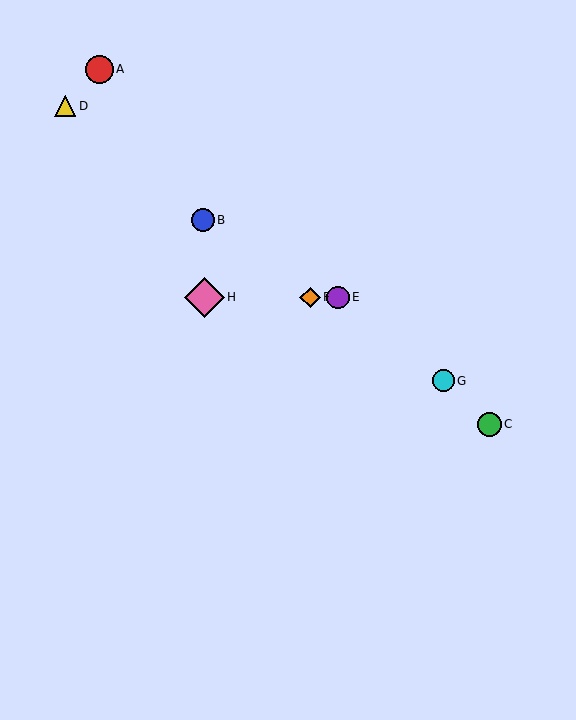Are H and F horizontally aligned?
Yes, both are at y≈297.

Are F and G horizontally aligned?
No, F is at y≈297 and G is at y≈381.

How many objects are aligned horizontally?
3 objects (E, F, H) are aligned horizontally.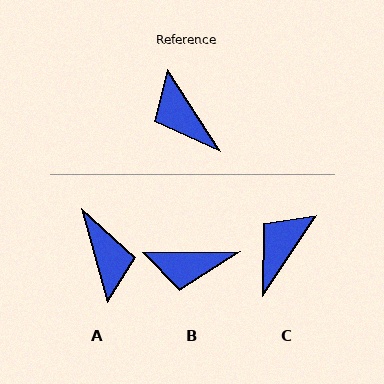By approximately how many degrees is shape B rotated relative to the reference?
Approximately 58 degrees counter-clockwise.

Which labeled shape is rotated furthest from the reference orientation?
A, about 162 degrees away.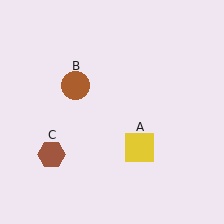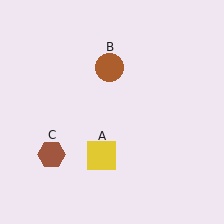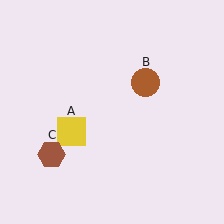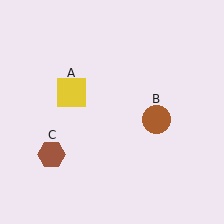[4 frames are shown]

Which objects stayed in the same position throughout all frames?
Brown hexagon (object C) remained stationary.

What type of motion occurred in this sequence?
The yellow square (object A), brown circle (object B) rotated clockwise around the center of the scene.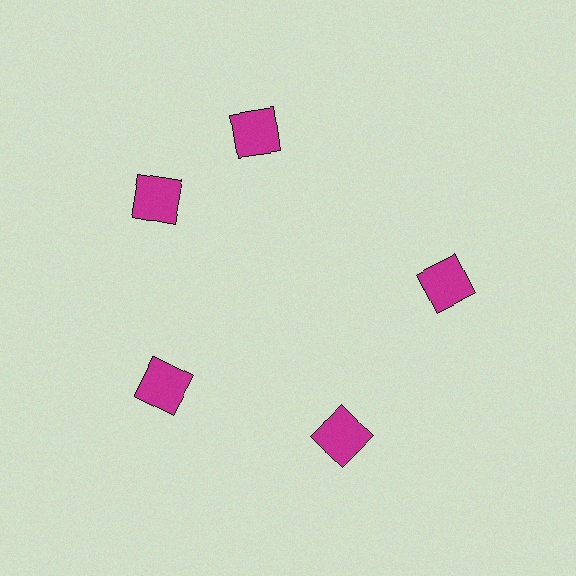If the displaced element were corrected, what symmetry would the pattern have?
It would have 5-fold rotational symmetry — the pattern would map onto itself every 72 degrees.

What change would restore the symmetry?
The symmetry would be restored by rotating it back into even spacing with its neighbors so that all 5 squares sit at equal angles and equal distance from the center.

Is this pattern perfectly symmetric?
No. The 5 magenta squares are arranged in a ring, but one element near the 1 o'clock position is rotated out of alignment along the ring, breaking the 5-fold rotational symmetry.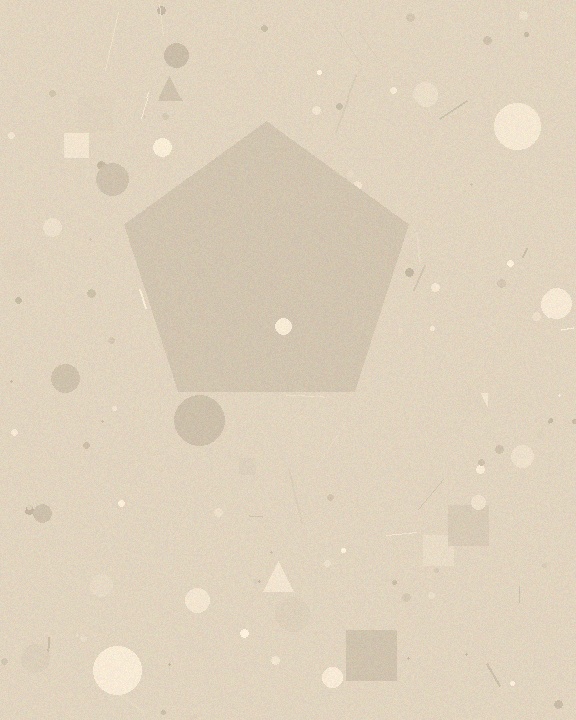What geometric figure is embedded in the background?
A pentagon is embedded in the background.